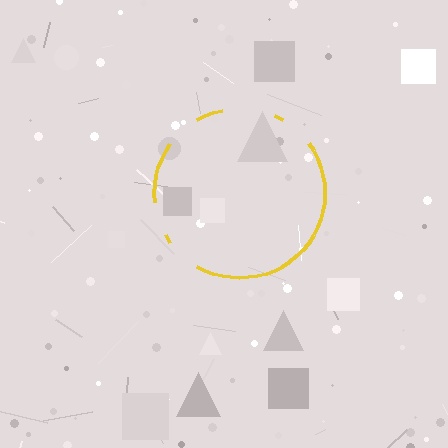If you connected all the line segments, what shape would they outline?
They would outline a circle.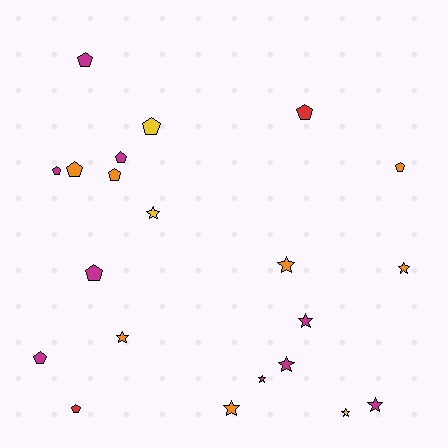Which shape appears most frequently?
Pentagon, with 11 objects.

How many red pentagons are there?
There are 2 red pentagons.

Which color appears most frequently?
Magenta, with 9 objects.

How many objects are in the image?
There are 21 objects.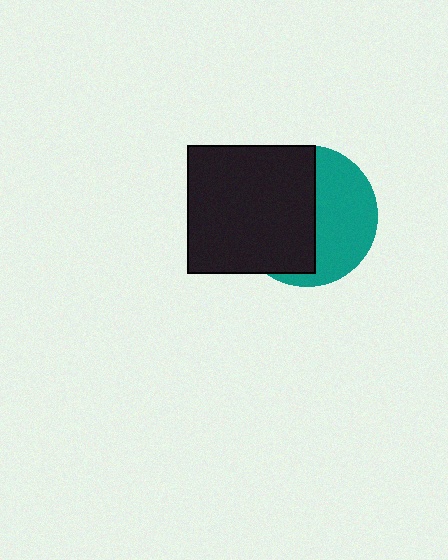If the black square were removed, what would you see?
You would see the complete teal circle.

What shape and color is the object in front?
The object in front is a black square.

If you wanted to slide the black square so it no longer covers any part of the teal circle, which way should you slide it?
Slide it left — that is the most direct way to separate the two shapes.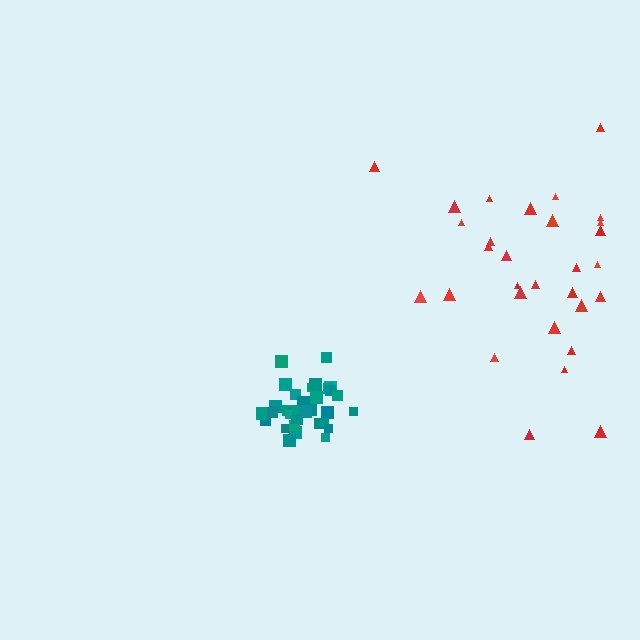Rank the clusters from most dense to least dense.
teal, red.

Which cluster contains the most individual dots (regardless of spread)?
Teal (35).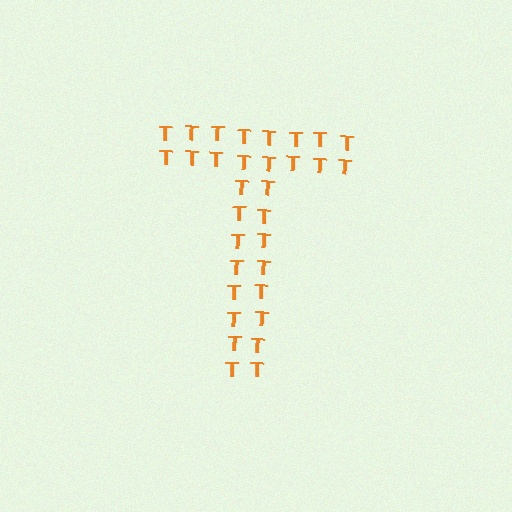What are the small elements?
The small elements are letter T's.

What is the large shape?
The large shape is the letter T.